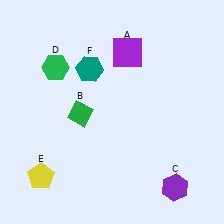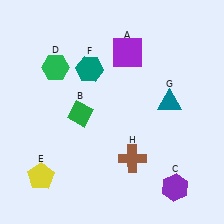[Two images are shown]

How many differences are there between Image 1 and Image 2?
There are 2 differences between the two images.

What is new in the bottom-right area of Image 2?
A brown cross (H) was added in the bottom-right area of Image 2.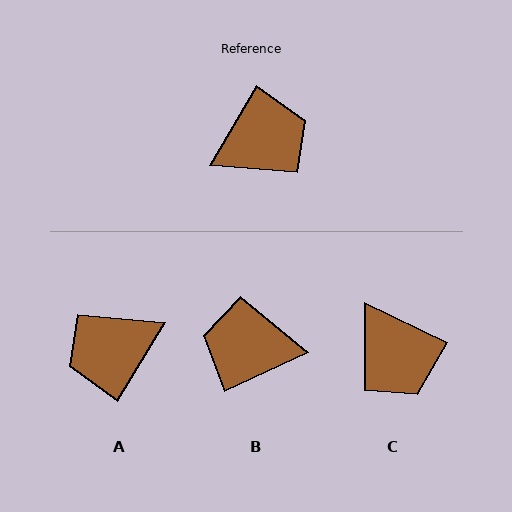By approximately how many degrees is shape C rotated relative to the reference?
Approximately 85 degrees clockwise.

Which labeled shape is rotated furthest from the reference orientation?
A, about 179 degrees away.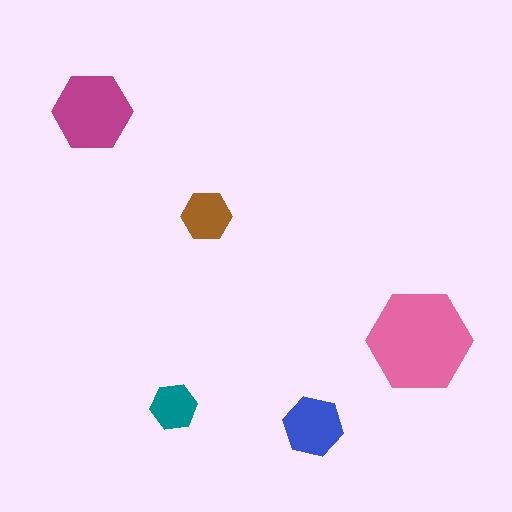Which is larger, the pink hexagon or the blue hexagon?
The pink one.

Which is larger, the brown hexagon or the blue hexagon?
The blue one.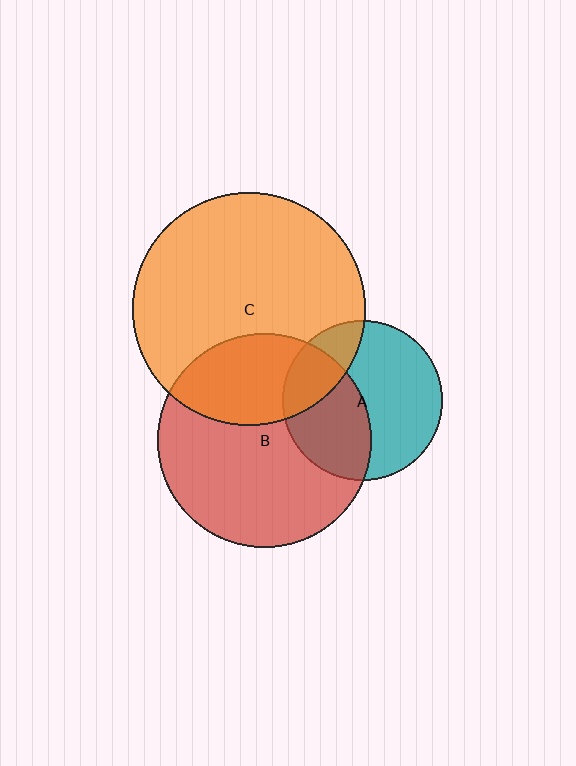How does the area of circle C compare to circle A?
Approximately 2.1 times.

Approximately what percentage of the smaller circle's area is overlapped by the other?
Approximately 30%.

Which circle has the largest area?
Circle C (orange).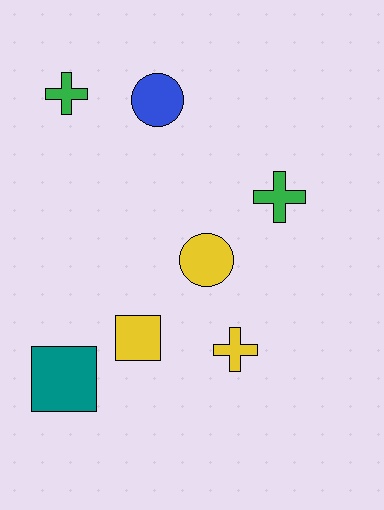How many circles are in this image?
There are 2 circles.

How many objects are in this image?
There are 7 objects.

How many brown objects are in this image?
There are no brown objects.